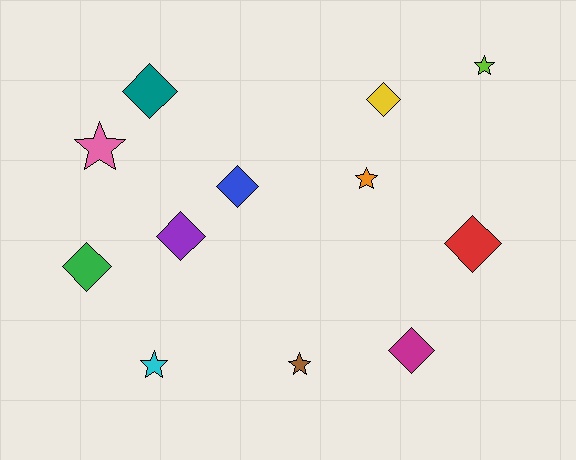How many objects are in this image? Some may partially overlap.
There are 12 objects.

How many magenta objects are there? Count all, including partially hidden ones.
There is 1 magenta object.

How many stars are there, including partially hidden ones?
There are 5 stars.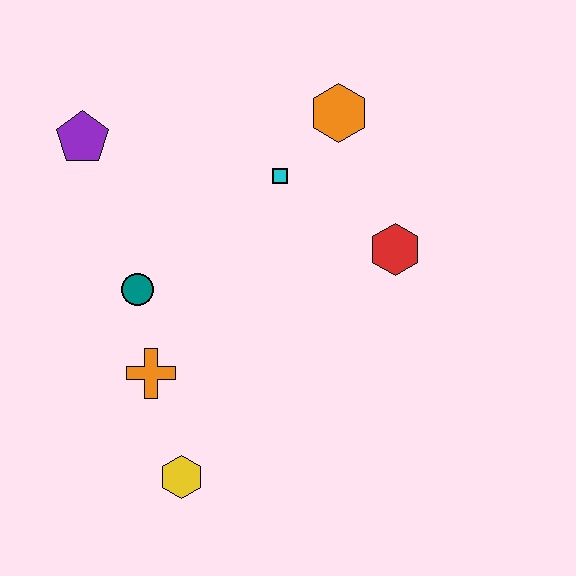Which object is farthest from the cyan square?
The yellow hexagon is farthest from the cyan square.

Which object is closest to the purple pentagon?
The teal circle is closest to the purple pentagon.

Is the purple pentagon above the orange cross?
Yes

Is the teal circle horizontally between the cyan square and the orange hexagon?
No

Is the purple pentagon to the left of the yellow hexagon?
Yes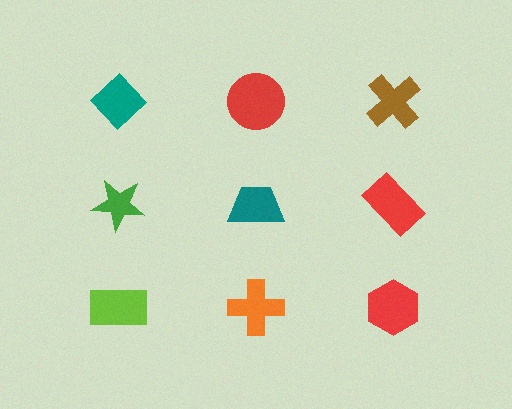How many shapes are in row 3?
3 shapes.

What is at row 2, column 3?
A red rectangle.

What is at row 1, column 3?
A brown cross.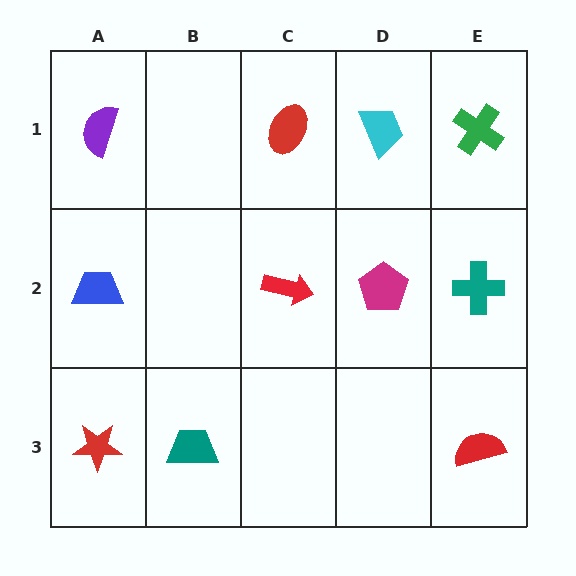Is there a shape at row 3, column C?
No, that cell is empty.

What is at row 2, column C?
A red arrow.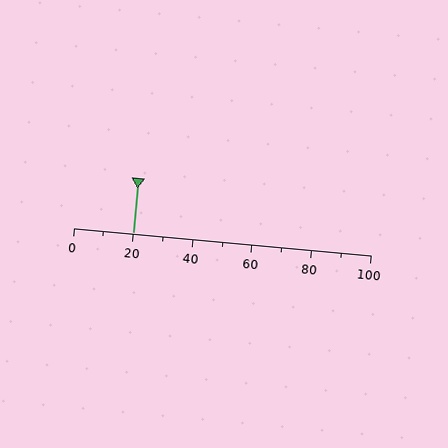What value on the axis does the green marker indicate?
The marker indicates approximately 20.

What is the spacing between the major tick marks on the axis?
The major ticks are spaced 20 apart.